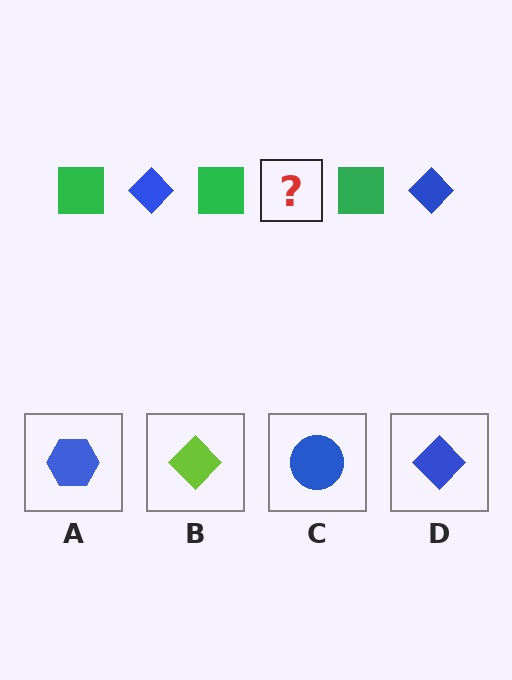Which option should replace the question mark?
Option D.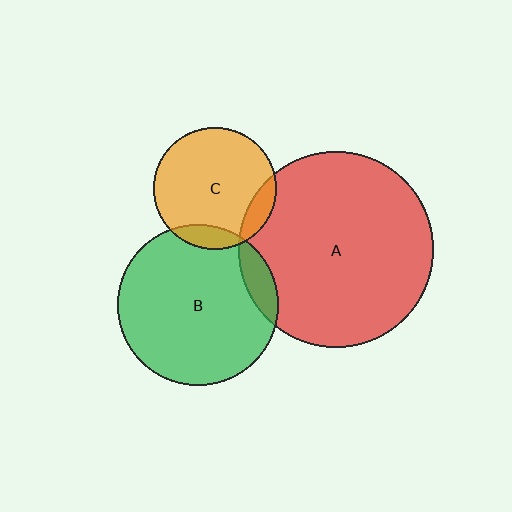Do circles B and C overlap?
Yes.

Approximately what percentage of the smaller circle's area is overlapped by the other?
Approximately 10%.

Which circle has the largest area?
Circle A (red).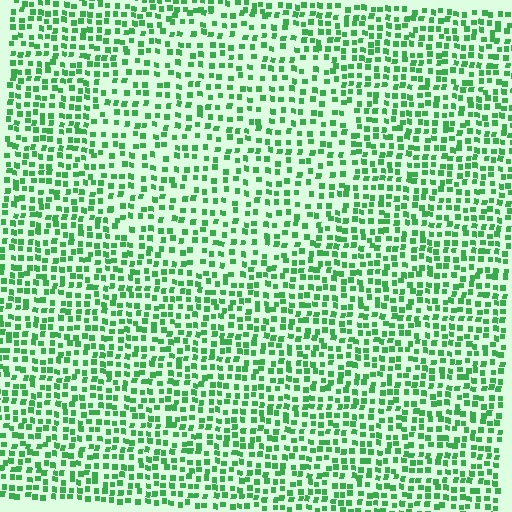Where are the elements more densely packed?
The elements are more densely packed outside the circle boundary.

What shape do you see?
I see a circle.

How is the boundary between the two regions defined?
The boundary is defined by a change in element density (approximately 1.5x ratio). All elements are the same color, size, and shape.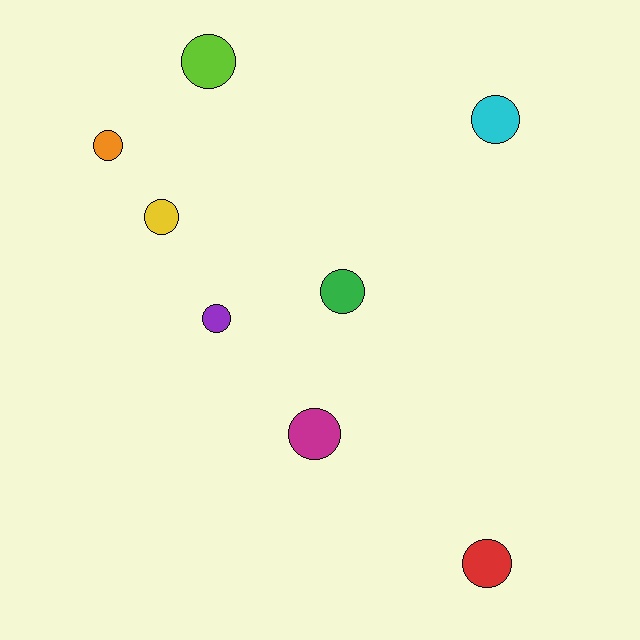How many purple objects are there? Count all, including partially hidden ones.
There is 1 purple object.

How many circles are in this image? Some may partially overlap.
There are 8 circles.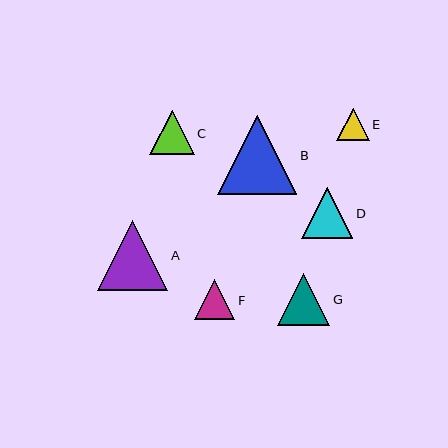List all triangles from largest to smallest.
From largest to smallest: B, A, G, D, C, F, E.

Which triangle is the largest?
Triangle B is the largest with a size of approximately 79 pixels.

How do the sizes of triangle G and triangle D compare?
Triangle G and triangle D are approximately the same size.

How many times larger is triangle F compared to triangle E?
Triangle F is approximately 1.2 times the size of triangle E.